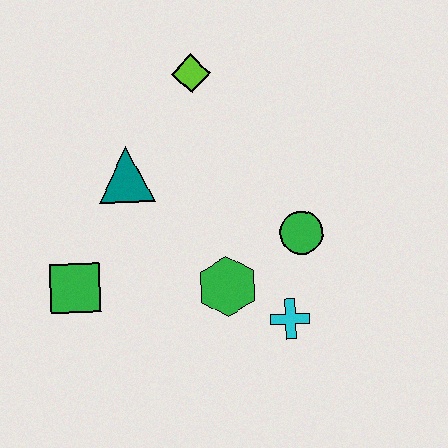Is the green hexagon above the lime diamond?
No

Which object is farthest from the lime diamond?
The cyan cross is farthest from the lime diamond.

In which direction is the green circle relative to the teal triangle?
The green circle is to the right of the teal triangle.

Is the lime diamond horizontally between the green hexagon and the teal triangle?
Yes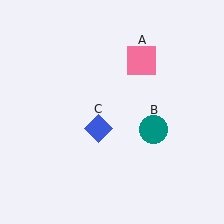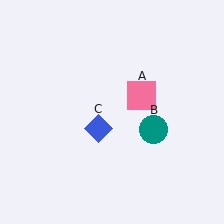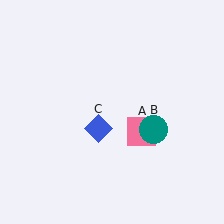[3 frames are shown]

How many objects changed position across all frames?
1 object changed position: pink square (object A).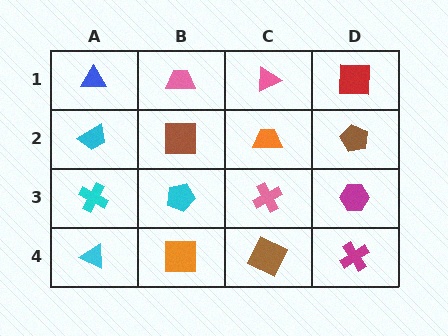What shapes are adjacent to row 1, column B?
A brown square (row 2, column B), a blue triangle (row 1, column A), a pink triangle (row 1, column C).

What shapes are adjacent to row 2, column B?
A pink trapezoid (row 1, column B), a cyan pentagon (row 3, column B), a cyan trapezoid (row 2, column A), an orange trapezoid (row 2, column C).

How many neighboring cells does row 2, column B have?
4.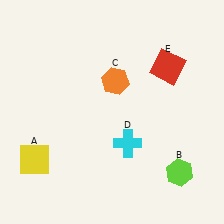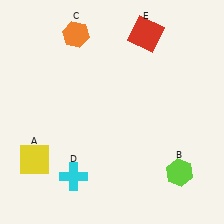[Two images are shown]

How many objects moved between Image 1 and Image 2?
3 objects moved between the two images.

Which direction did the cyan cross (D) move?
The cyan cross (D) moved left.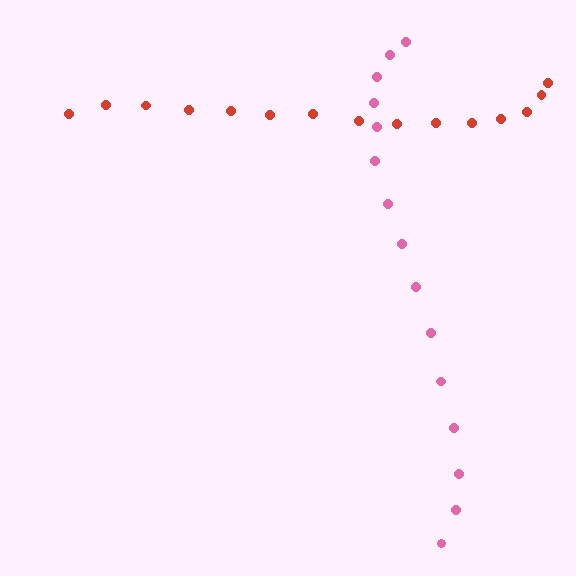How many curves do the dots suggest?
There are 2 distinct paths.